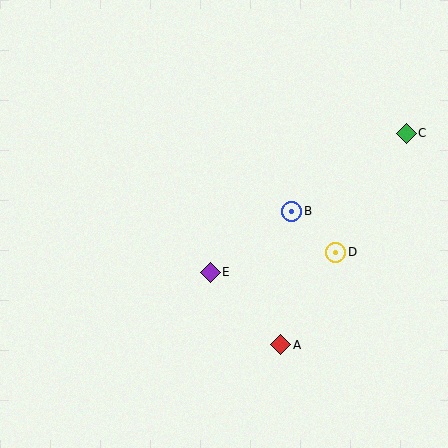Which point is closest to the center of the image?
Point E at (210, 272) is closest to the center.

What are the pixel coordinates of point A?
Point A is at (281, 345).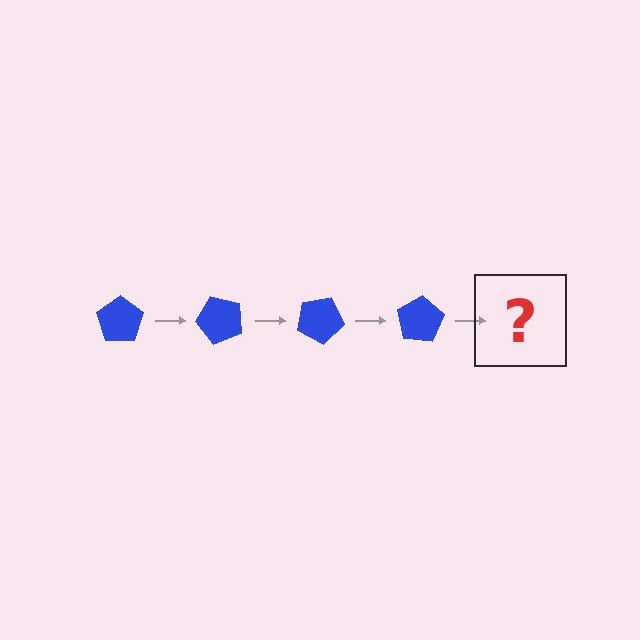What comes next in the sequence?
The next element should be a blue pentagon rotated 200 degrees.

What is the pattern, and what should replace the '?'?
The pattern is that the pentagon rotates 50 degrees each step. The '?' should be a blue pentagon rotated 200 degrees.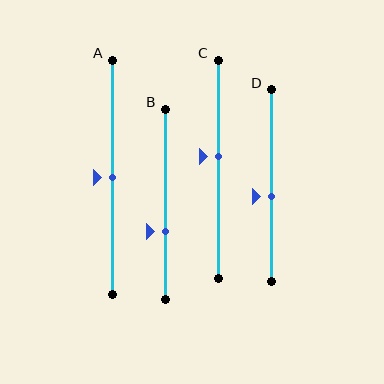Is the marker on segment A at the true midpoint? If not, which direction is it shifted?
Yes, the marker on segment A is at the true midpoint.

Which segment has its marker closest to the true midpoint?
Segment A has its marker closest to the true midpoint.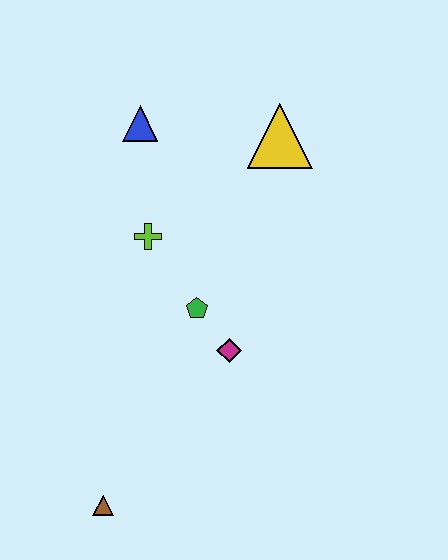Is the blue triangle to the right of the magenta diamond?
No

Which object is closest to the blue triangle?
The lime cross is closest to the blue triangle.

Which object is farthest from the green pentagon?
The brown triangle is farthest from the green pentagon.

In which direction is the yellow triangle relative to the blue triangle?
The yellow triangle is to the right of the blue triangle.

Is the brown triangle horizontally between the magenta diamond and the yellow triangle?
No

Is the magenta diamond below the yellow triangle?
Yes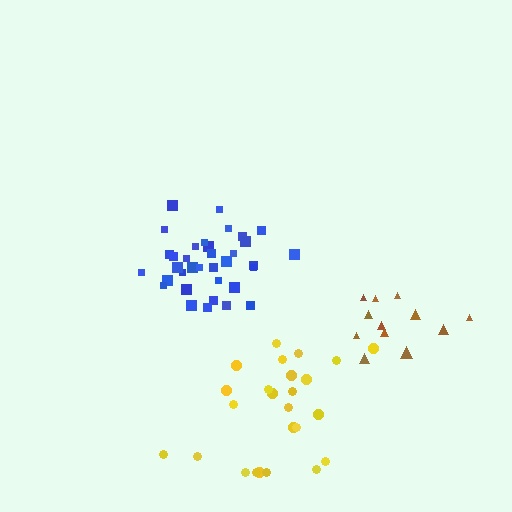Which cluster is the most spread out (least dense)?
Yellow.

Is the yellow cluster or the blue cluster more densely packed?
Blue.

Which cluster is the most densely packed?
Blue.